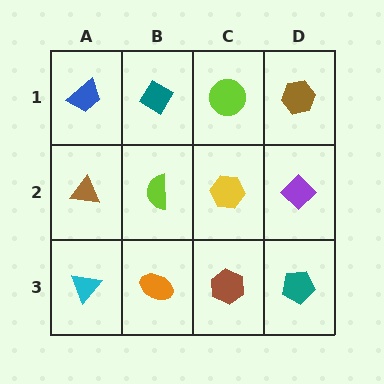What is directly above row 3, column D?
A purple diamond.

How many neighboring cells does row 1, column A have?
2.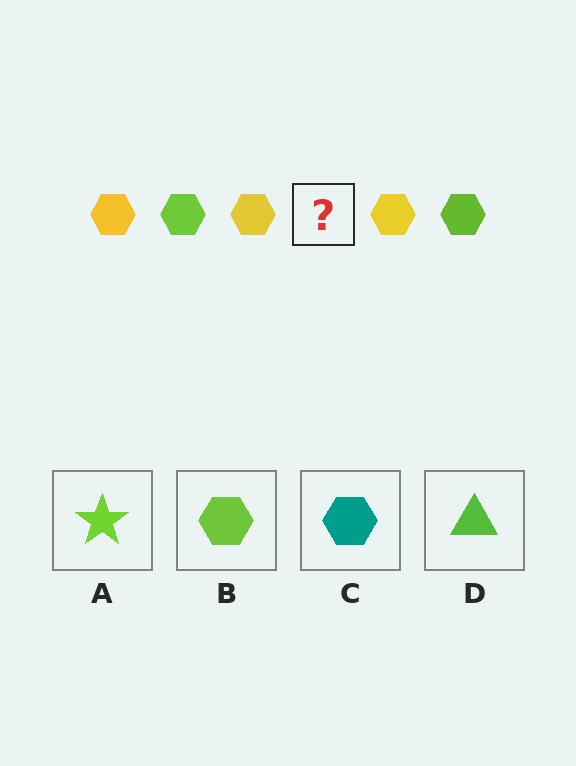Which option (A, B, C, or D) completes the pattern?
B.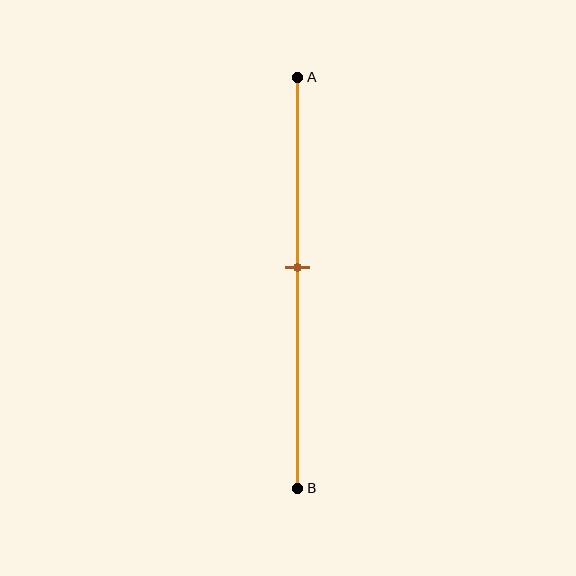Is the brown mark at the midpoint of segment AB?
No, the mark is at about 45% from A, not at the 50% midpoint.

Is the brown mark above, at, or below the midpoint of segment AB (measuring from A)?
The brown mark is above the midpoint of segment AB.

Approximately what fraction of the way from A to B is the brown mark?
The brown mark is approximately 45% of the way from A to B.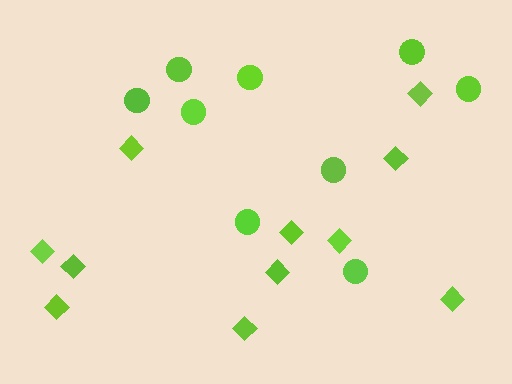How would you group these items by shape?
There are 2 groups: one group of circles (9) and one group of diamonds (11).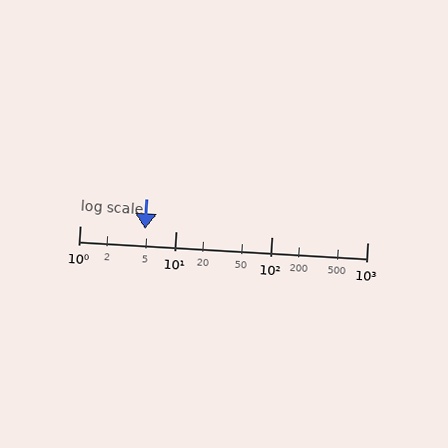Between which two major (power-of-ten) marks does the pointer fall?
The pointer is between 1 and 10.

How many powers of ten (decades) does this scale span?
The scale spans 3 decades, from 1 to 1000.